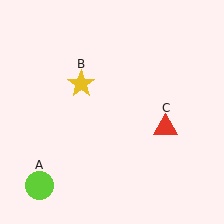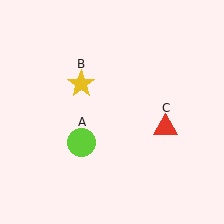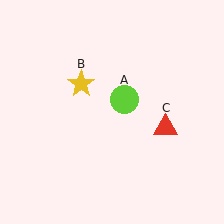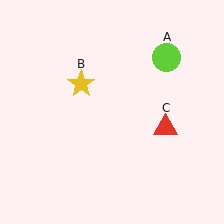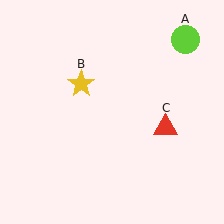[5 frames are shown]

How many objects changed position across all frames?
1 object changed position: lime circle (object A).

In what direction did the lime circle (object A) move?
The lime circle (object A) moved up and to the right.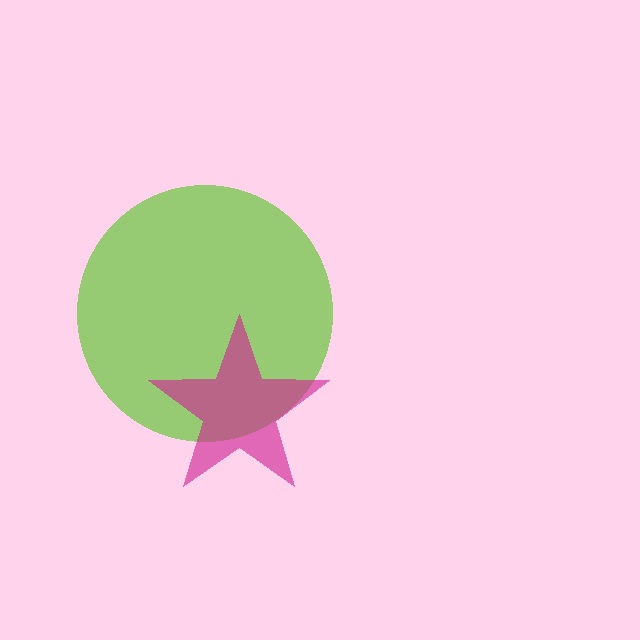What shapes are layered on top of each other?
The layered shapes are: a lime circle, a magenta star.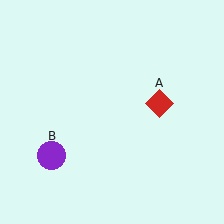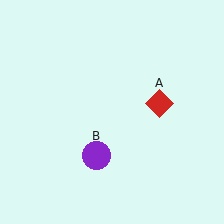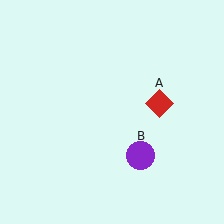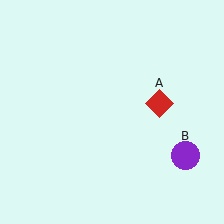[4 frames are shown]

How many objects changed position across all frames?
1 object changed position: purple circle (object B).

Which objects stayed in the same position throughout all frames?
Red diamond (object A) remained stationary.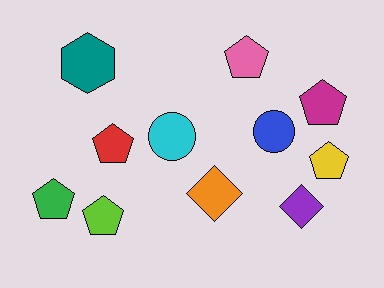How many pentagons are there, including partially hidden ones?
There are 6 pentagons.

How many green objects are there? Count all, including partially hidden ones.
There is 1 green object.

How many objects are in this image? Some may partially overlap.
There are 11 objects.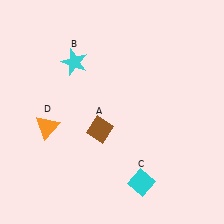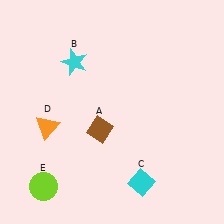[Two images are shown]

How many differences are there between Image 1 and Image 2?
There is 1 difference between the two images.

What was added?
A lime circle (E) was added in Image 2.